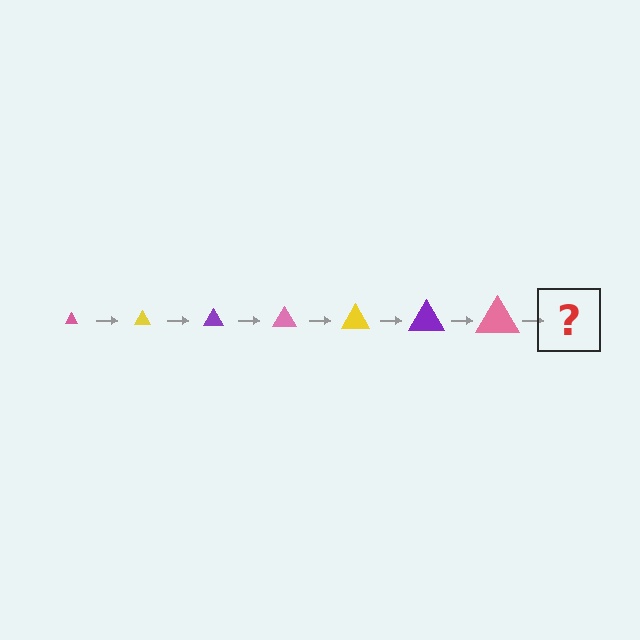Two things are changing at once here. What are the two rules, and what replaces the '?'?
The two rules are that the triangle grows larger each step and the color cycles through pink, yellow, and purple. The '?' should be a yellow triangle, larger than the previous one.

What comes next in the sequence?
The next element should be a yellow triangle, larger than the previous one.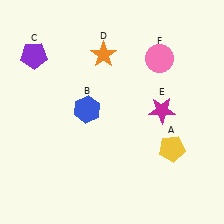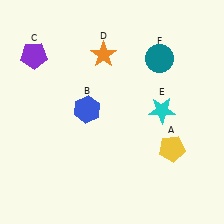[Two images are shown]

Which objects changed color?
E changed from magenta to cyan. F changed from pink to teal.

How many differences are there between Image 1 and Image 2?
There are 2 differences between the two images.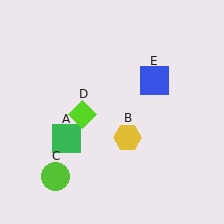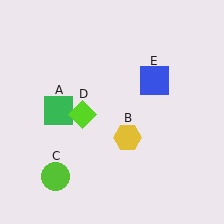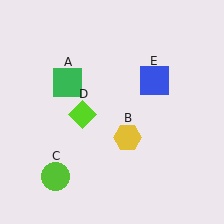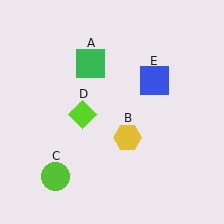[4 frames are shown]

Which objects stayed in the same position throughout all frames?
Yellow hexagon (object B) and lime circle (object C) and lime diamond (object D) and blue square (object E) remained stationary.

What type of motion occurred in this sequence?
The green square (object A) rotated clockwise around the center of the scene.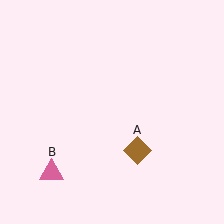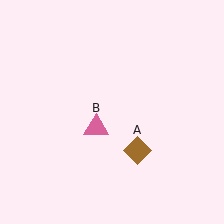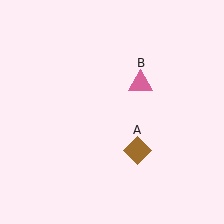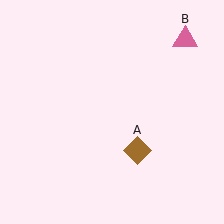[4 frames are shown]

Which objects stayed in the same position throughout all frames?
Brown diamond (object A) remained stationary.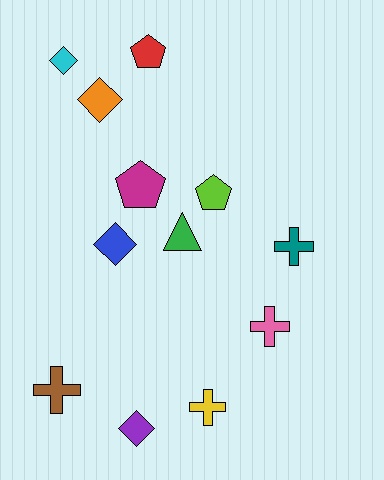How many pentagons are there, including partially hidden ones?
There are 3 pentagons.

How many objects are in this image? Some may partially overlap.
There are 12 objects.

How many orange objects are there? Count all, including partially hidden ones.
There is 1 orange object.